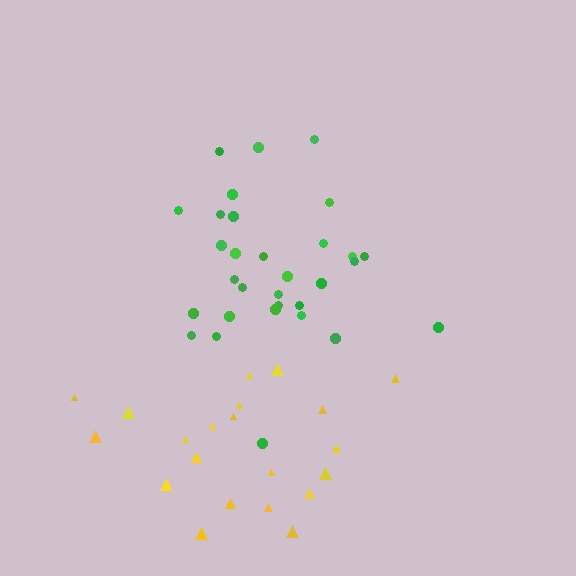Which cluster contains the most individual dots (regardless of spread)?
Green (31).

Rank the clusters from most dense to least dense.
green, yellow.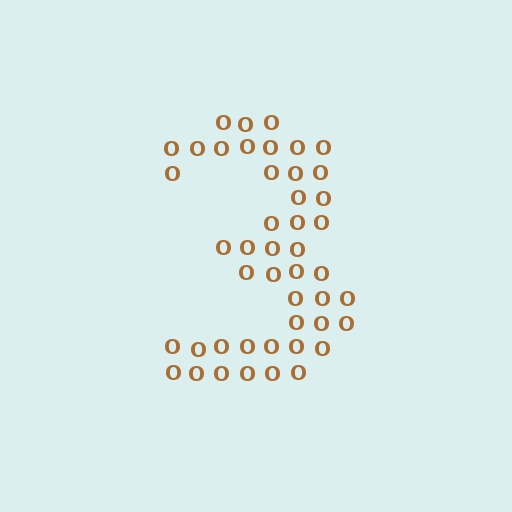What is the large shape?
The large shape is the digit 3.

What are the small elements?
The small elements are letter O's.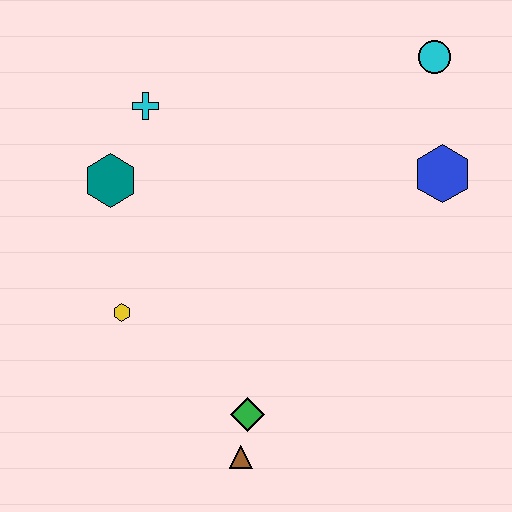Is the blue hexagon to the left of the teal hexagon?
No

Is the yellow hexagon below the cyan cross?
Yes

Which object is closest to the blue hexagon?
The cyan circle is closest to the blue hexagon.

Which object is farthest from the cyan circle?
The brown triangle is farthest from the cyan circle.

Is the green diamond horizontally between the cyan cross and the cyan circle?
Yes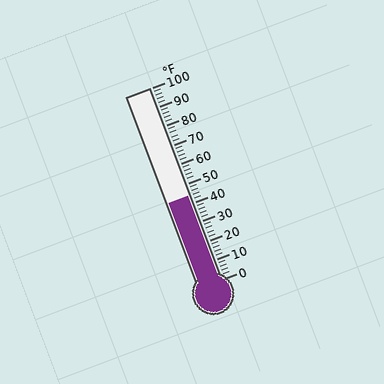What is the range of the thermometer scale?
The thermometer scale ranges from 0°F to 100°F.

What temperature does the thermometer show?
The thermometer shows approximately 44°F.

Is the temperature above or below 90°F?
The temperature is below 90°F.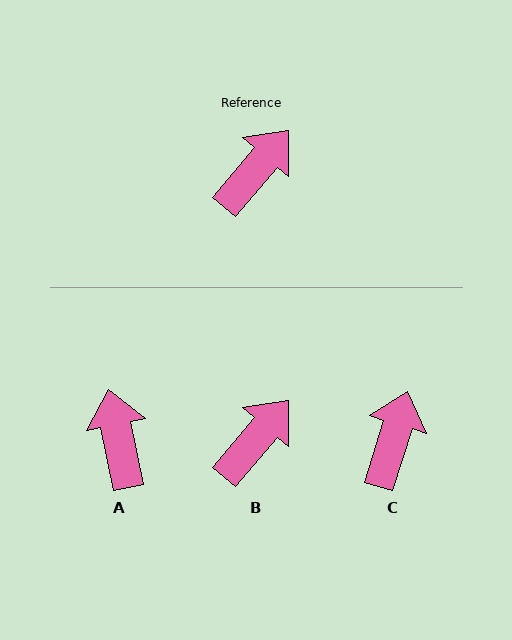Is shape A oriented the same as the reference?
No, it is off by about 52 degrees.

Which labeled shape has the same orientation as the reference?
B.